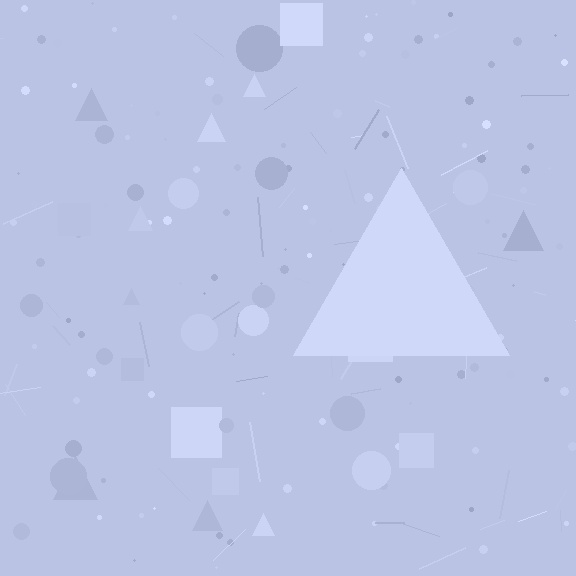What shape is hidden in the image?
A triangle is hidden in the image.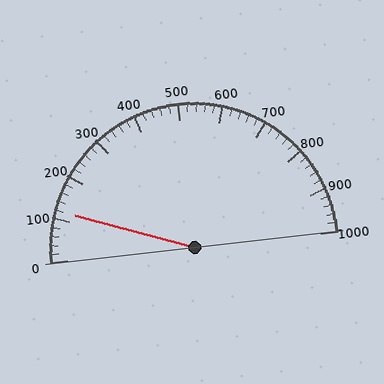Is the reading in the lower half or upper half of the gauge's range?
The reading is in the lower half of the range (0 to 1000).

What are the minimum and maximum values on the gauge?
The gauge ranges from 0 to 1000.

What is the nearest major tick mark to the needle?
The nearest major tick mark is 100.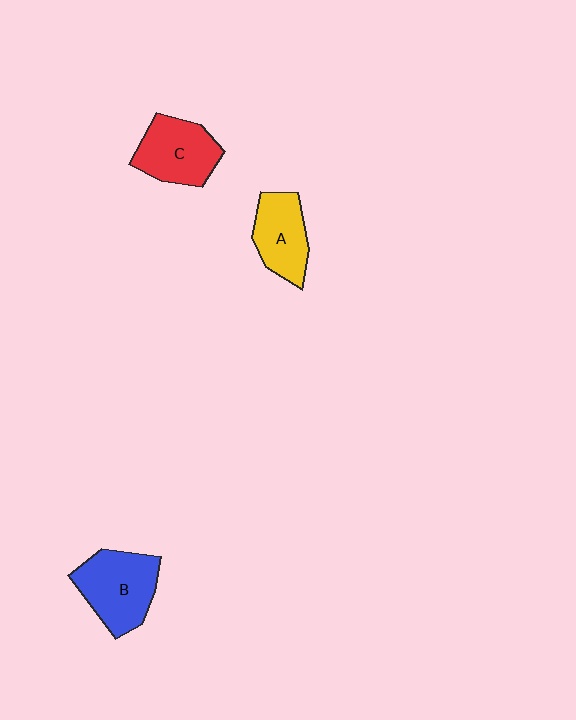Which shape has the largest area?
Shape B (blue).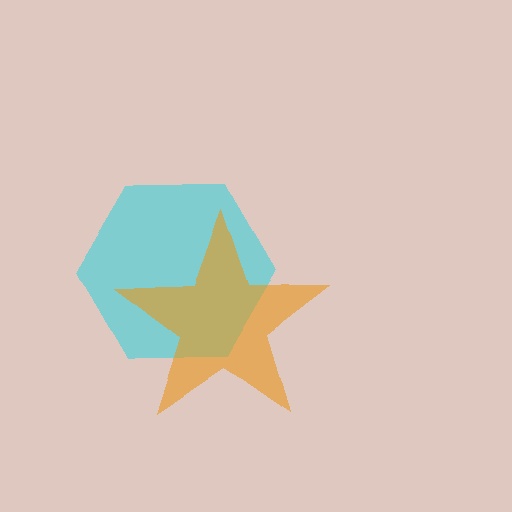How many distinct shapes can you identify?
There are 2 distinct shapes: a cyan hexagon, an orange star.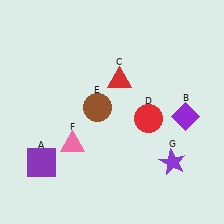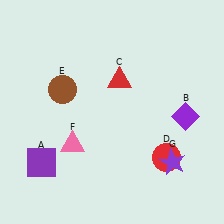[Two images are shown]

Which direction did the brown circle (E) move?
The brown circle (E) moved left.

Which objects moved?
The objects that moved are: the red circle (D), the brown circle (E).